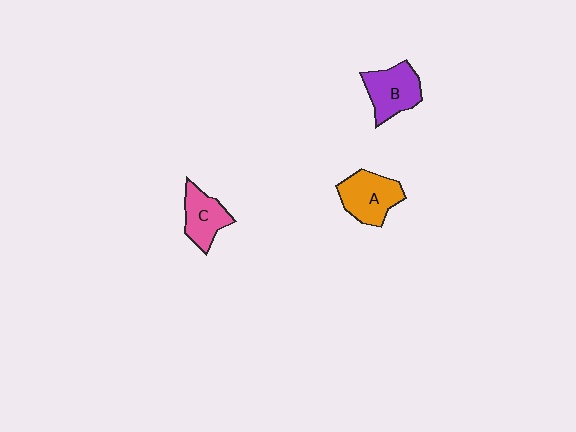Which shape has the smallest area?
Shape C (pink).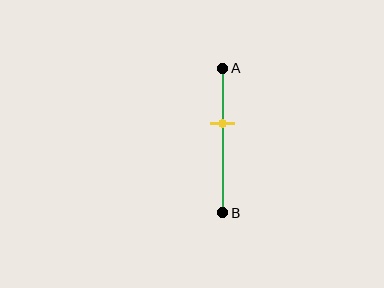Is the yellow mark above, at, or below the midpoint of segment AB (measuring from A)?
The yellow mark is above the midpoint of segment AB.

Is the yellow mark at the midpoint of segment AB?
No, the mark is at about 40% from A, not at the 50% midpoint.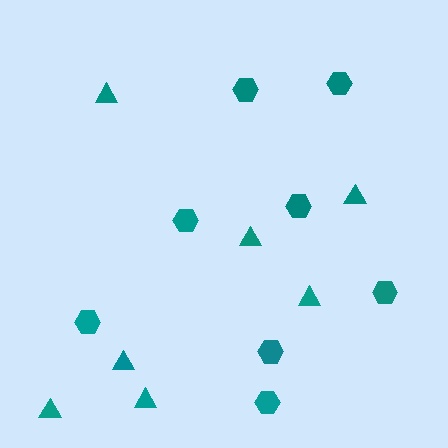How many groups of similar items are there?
There are 2 groups: one group of triangles (7) and one group of hexagons (8).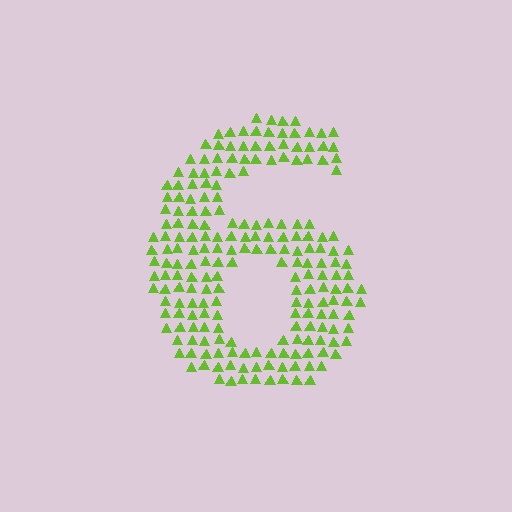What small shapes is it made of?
It is made of small triangles.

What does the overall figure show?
The overall figure shows the digit 6.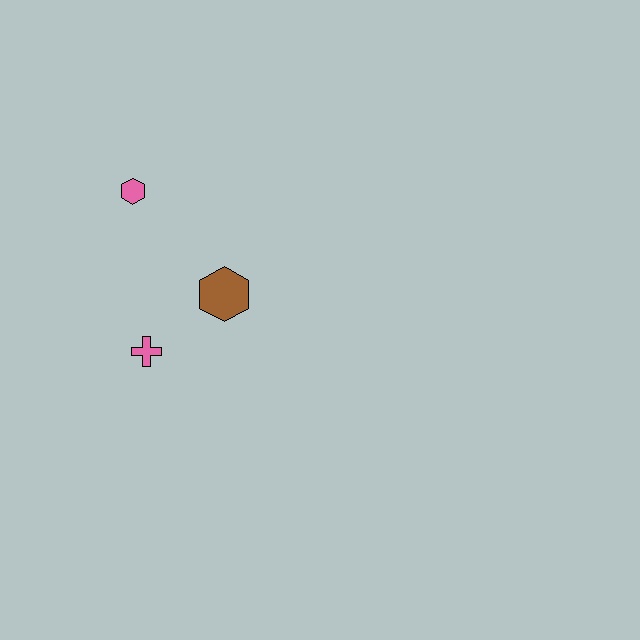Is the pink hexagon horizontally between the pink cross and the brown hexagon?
No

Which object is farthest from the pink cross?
The pink hexagon is farthest from the pink cross.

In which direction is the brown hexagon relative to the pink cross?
The brown hexagon is to the right of the pink cross.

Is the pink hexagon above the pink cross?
Yes